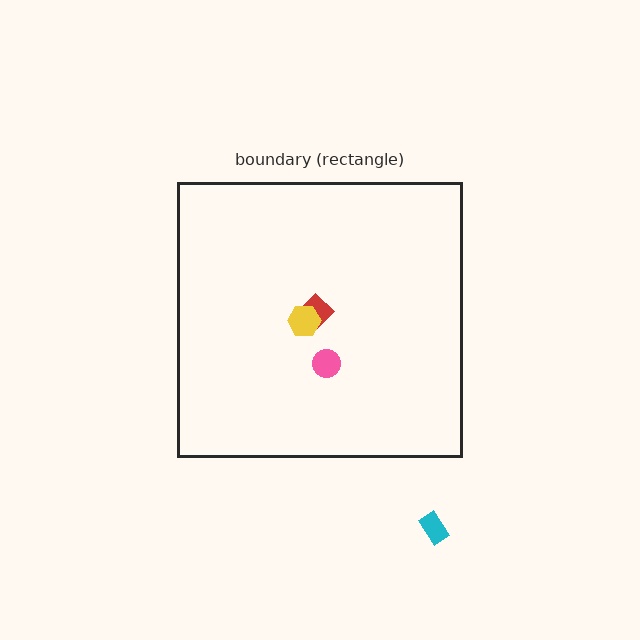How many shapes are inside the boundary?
3 inside, 1 outside.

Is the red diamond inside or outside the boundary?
Inside.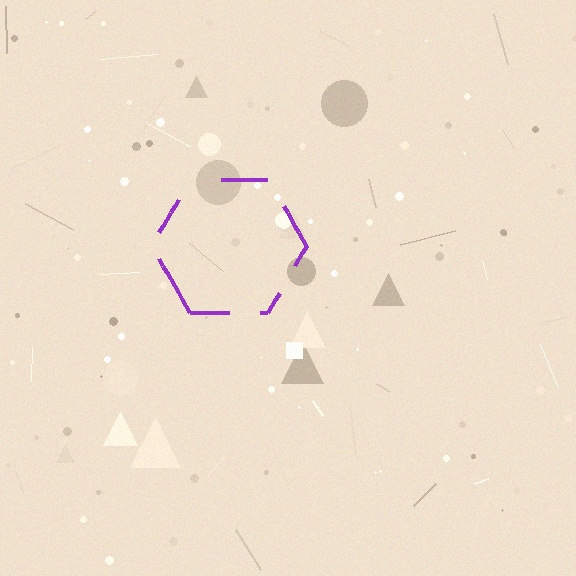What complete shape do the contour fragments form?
The contour fragments form a hexagon.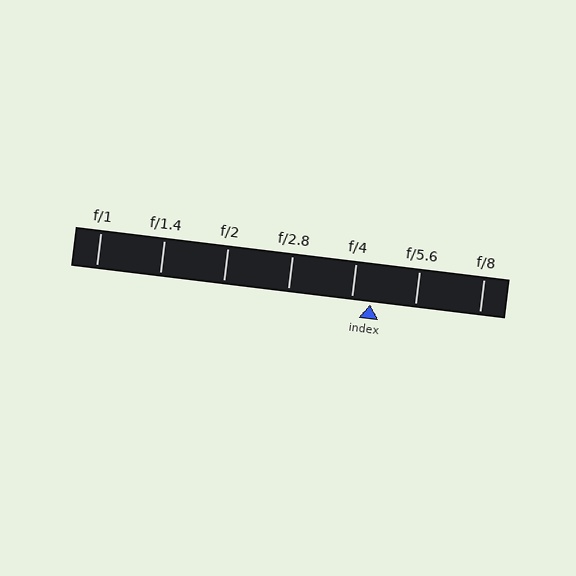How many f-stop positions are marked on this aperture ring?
There are 7 f-stop positions marked.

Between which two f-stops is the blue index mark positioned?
The index mark is between f/4 and f/5.6.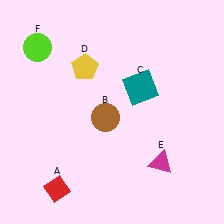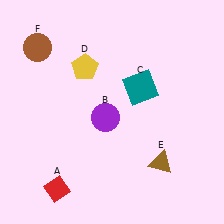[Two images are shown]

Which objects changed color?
B changed from brown to purple. E changed from magenta to brown. F changed from lime to brown.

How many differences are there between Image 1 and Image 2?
There are 3 differences between the two images.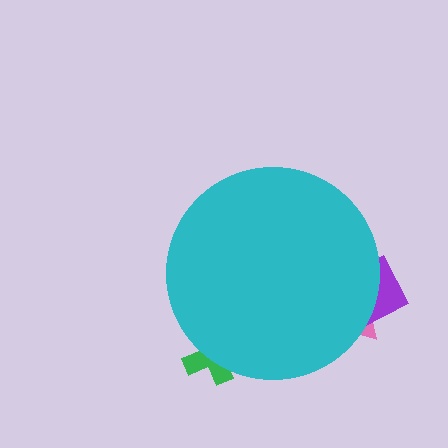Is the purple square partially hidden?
Yes, the purple square is partially hidden behind the cyan circle.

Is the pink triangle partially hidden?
Yes, the pink triangle is partially hidden behind the cyan circle.